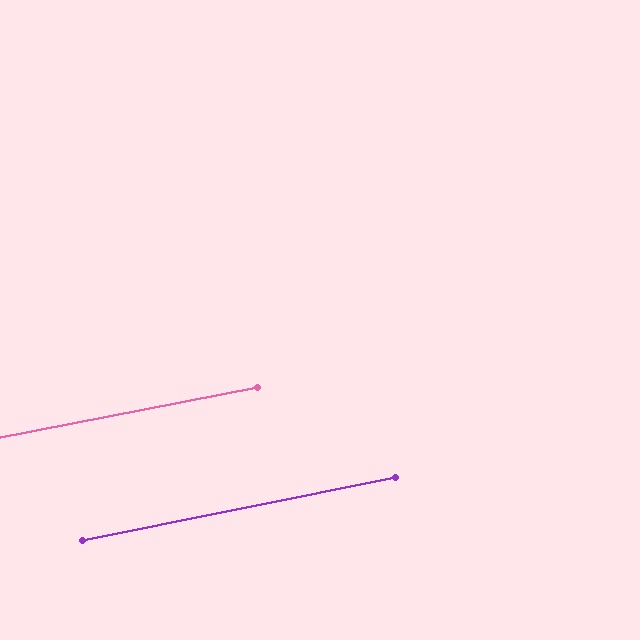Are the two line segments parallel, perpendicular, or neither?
Parallel — their directions differ by only 0.3°.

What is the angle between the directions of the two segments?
Approximately 0 degrees.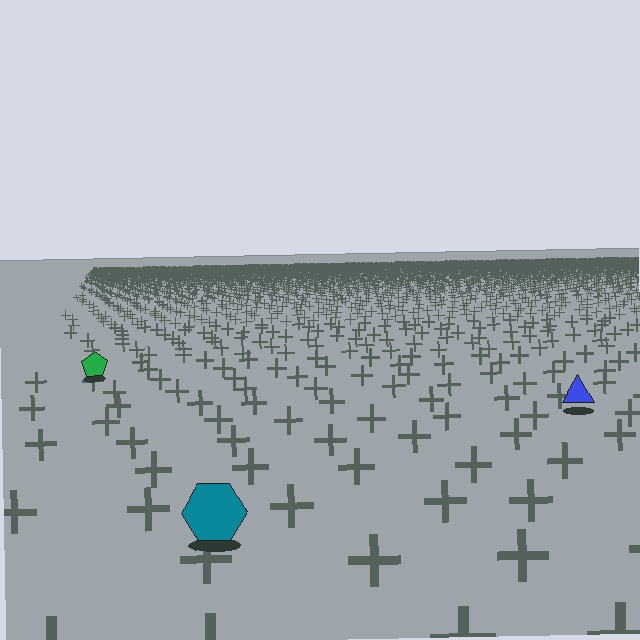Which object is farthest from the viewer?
The green pentagon is farthest from the viewer. It appears smaller and the ground texture around it is denser.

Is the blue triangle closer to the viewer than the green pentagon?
Yes. The blue triangle is closer — you can tell from the texture gradient: the ground texture is coarser near it.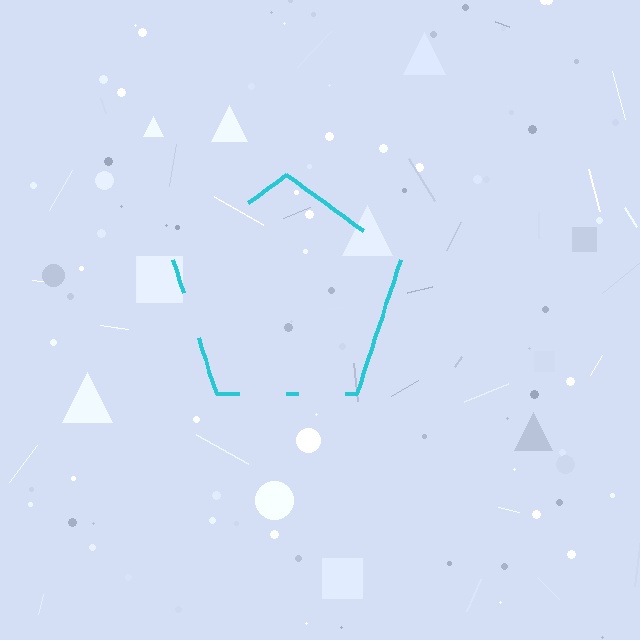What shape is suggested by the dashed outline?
The dashed outline suggests a pentagon.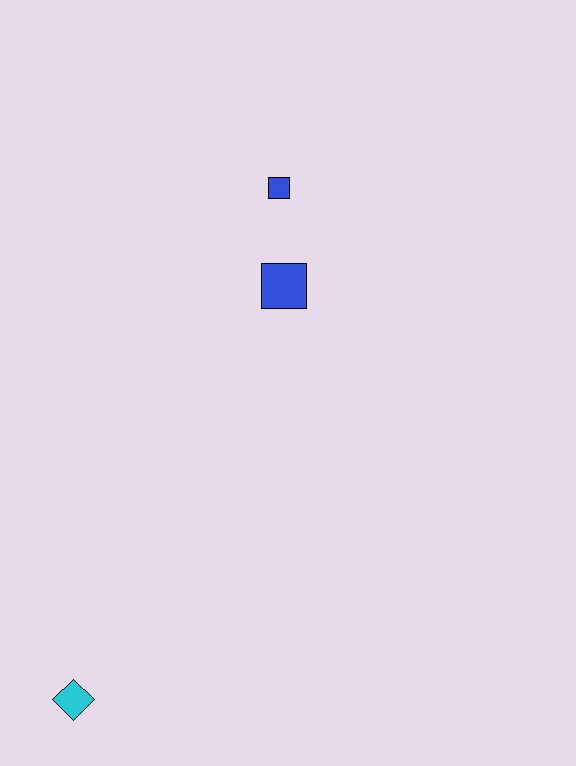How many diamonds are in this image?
There is 1 diamond.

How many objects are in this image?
There are 3 objects.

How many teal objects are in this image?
There are no teal objects.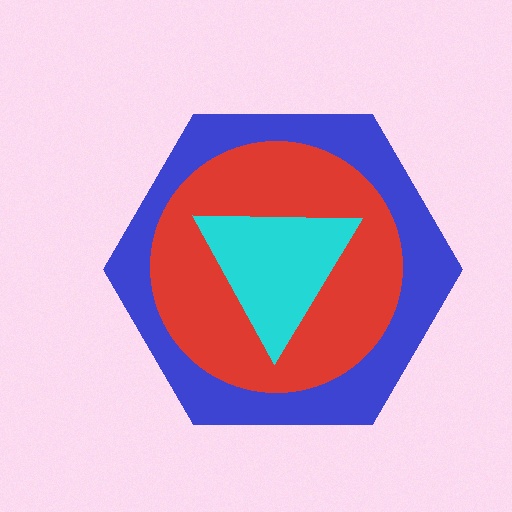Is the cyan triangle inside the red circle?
Yes.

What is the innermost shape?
The cyan triangle.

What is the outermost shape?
The blue hexagon.